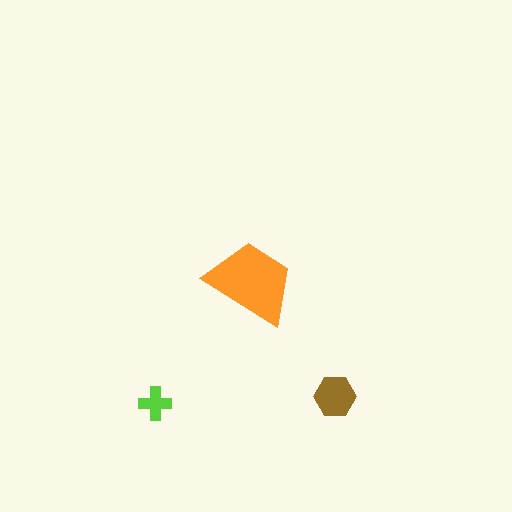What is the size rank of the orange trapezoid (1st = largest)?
1st.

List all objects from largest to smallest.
The orange trapezoid, the brown hexagon, the lime cross.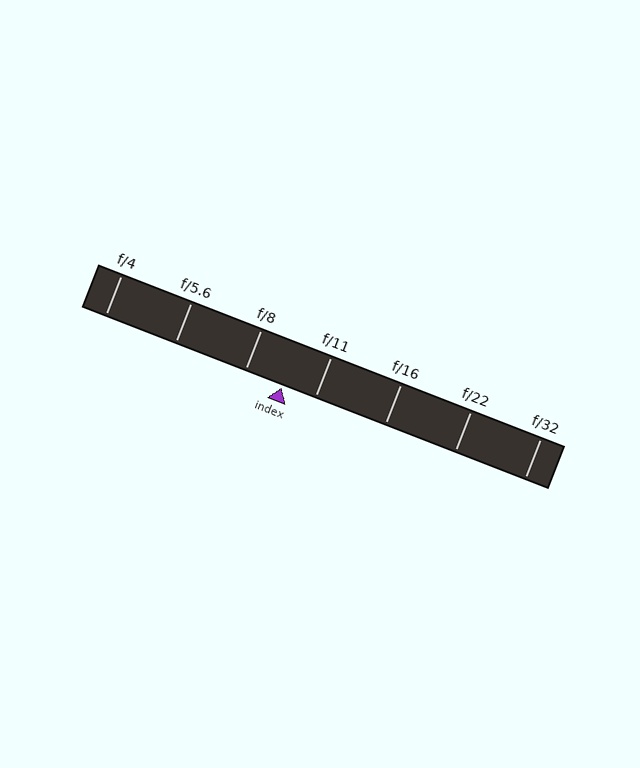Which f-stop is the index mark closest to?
The index mark is closest to f/11.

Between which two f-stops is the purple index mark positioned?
The index mark is between f/8 and f/11.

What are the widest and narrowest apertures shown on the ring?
The widest aperture shown is f/4 and the narrowest is f/32.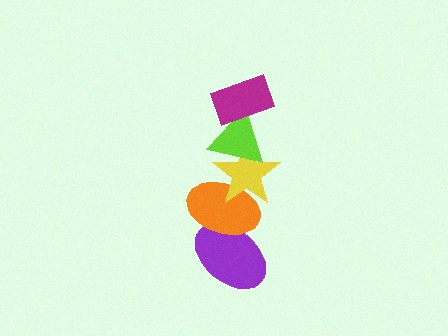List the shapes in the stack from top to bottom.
From top to bottom: the magenta rectangle, the lime triangle, the yellow star, the orange ellipse, the purple ellipse.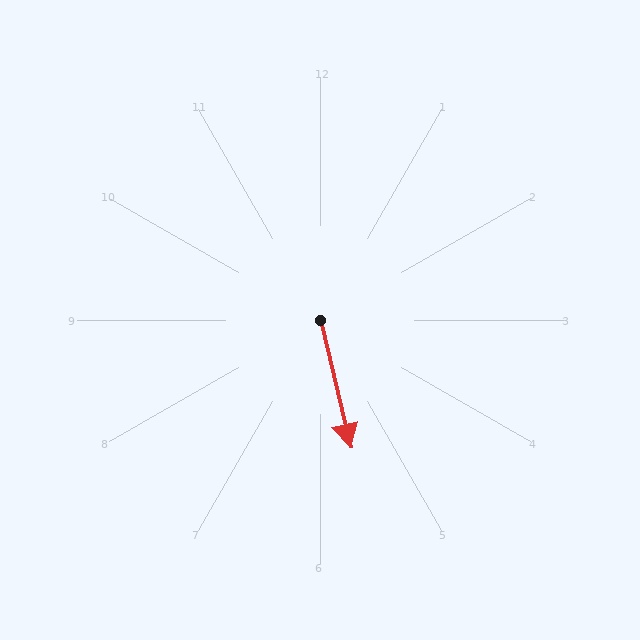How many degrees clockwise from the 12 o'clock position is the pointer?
Approximately 167 degrees.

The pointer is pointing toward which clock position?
Roughly 6 o'clock.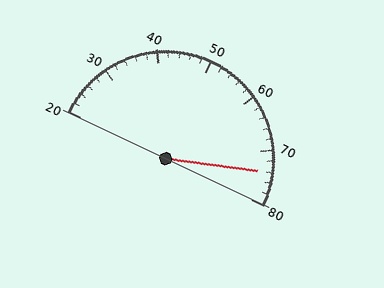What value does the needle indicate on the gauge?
The needle indicates approximately 74.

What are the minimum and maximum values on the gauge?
The gauge ranges from 20 to 80.